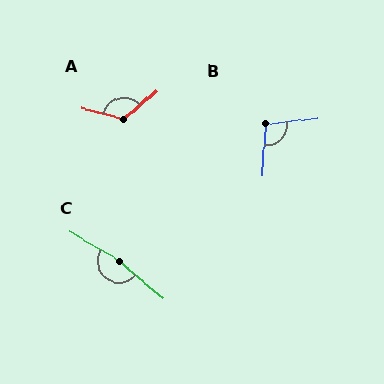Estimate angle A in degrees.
Approximately 125 degrees.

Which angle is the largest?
C, at approximately 170 degrees.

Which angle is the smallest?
B, at approximately 101 degrees.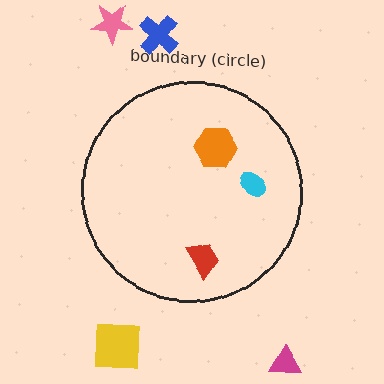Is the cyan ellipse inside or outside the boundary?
Inside.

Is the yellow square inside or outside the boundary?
Outside.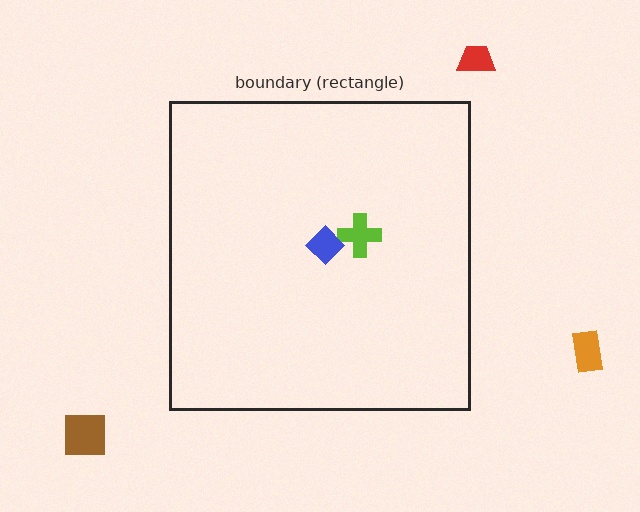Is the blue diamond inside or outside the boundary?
Inside.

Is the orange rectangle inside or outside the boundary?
Outside.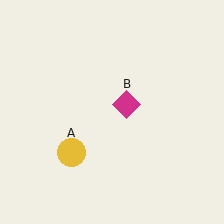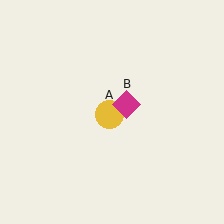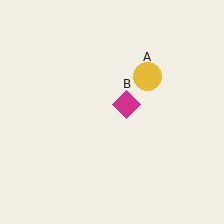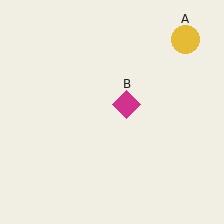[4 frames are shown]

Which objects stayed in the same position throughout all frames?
Magenta diamond (object B) remained stationary.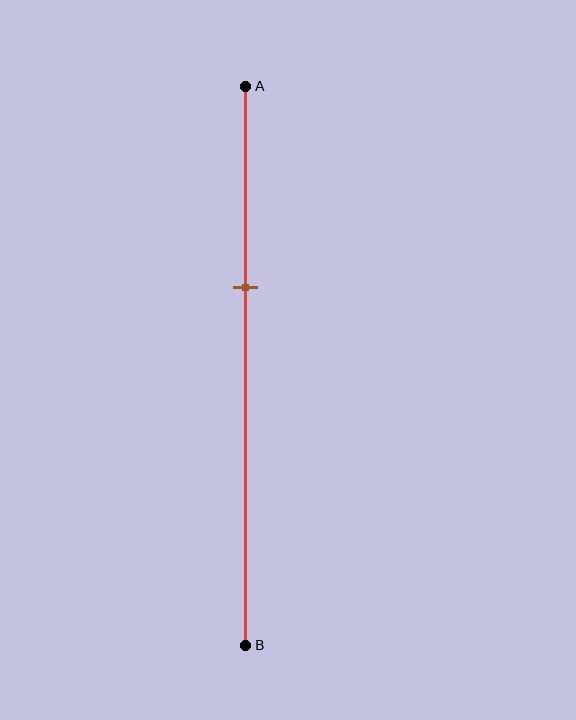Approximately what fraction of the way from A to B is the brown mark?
The brown mark is approximately 35% of the way from A to B.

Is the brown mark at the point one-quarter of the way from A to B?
No, the mark is at about 35% from A, not at the 25% one-quarter point.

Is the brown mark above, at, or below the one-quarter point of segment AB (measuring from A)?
The brown mark is below the one-quarter point of segment AB.